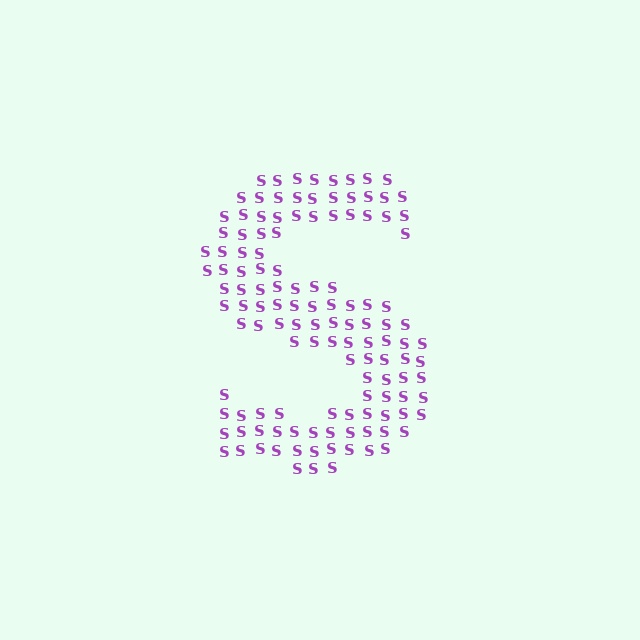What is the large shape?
The large shape is the letter S.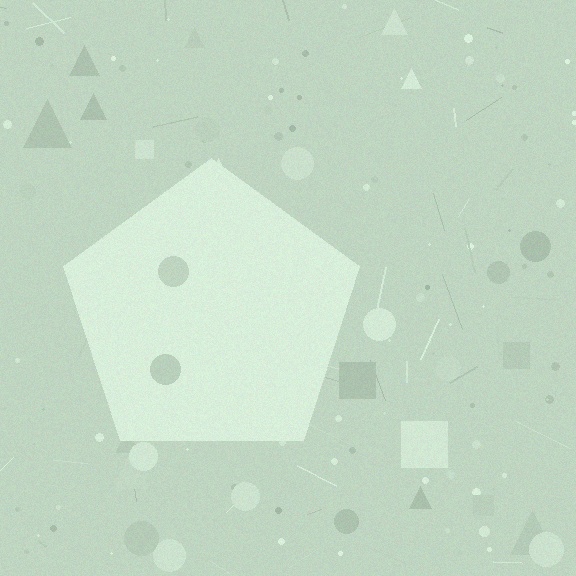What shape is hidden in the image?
A pentagon is hidden in the image.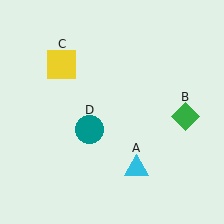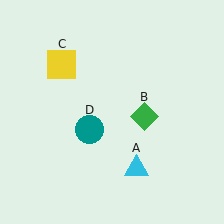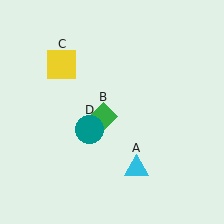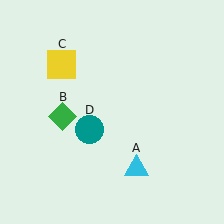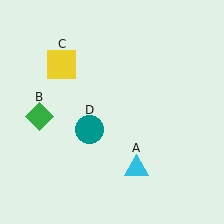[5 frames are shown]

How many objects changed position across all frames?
1 object changed position: green diamond (object B).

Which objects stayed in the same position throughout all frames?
Cyan triangle (object A) and yellow square (object C) and teal circle (object D) remained stationary.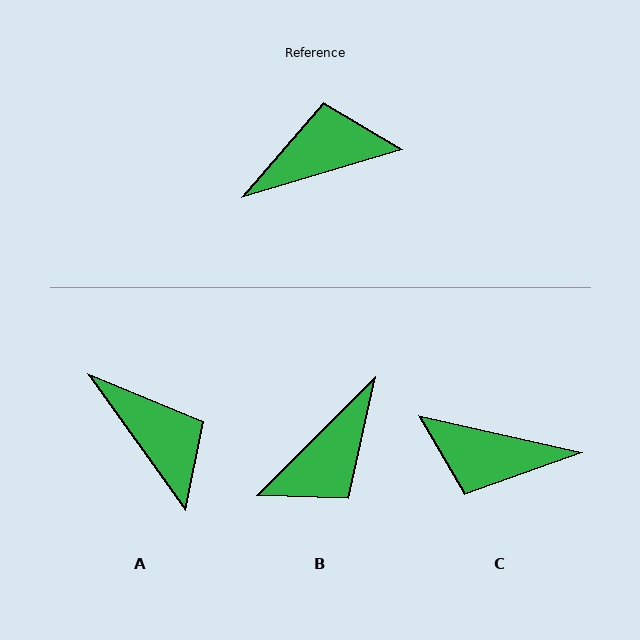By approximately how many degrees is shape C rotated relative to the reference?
Approximately 151 degrees counter-clockwise.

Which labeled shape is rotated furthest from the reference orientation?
B, about 152 degrees away.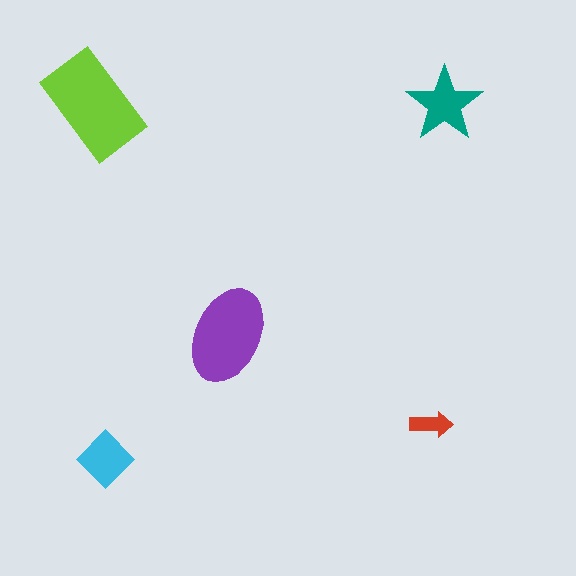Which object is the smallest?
The red arrow.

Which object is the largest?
The lime rectangle.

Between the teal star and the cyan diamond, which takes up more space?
The teal star.